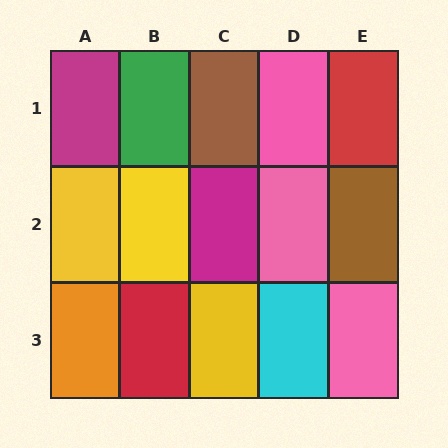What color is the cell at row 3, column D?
Cyan.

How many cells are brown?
2 cells are brown.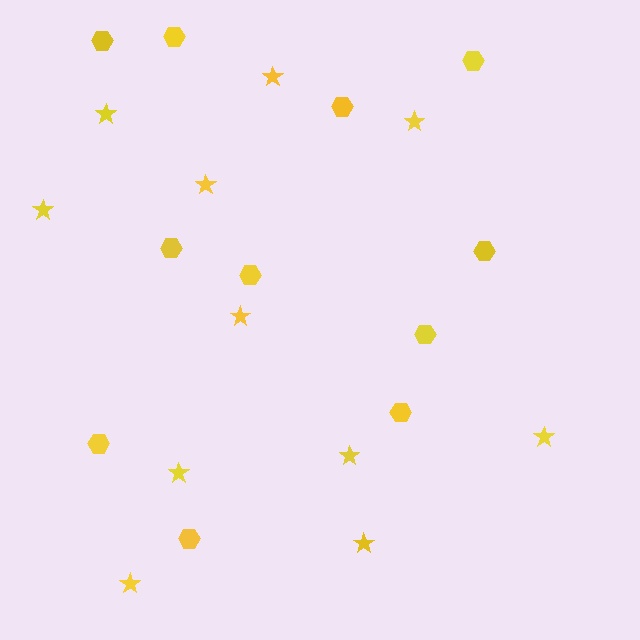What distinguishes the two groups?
There are 2 groups: one group of stars (11) and one group of hexagons (11).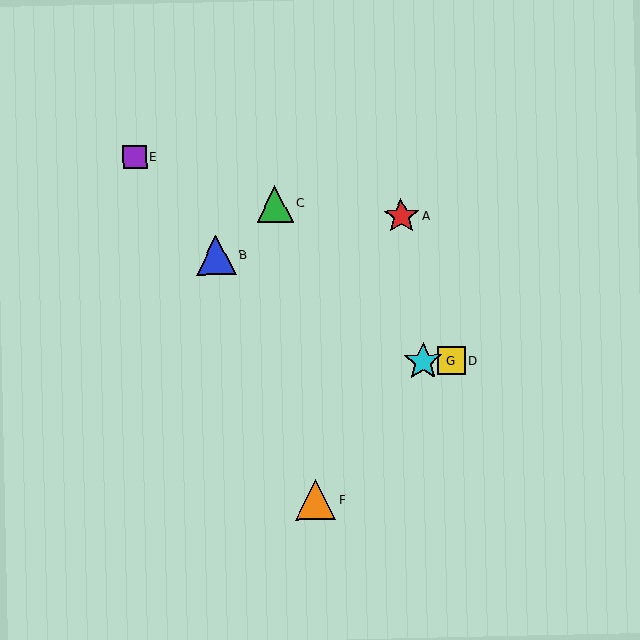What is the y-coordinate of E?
Object E is at y≈157.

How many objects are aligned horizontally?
2 objects (D, G) are aligned horizontally.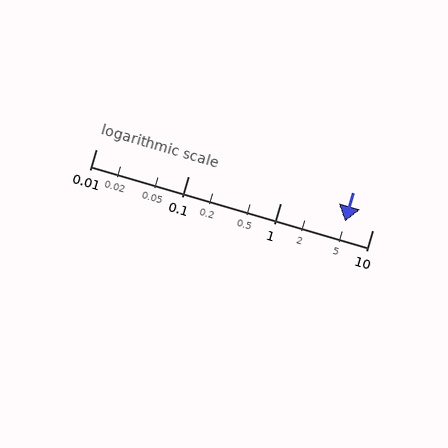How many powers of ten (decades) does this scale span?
The scale spans 3 decades, from 0.01 to 10.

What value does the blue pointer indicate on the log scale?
The pointer indicates approximately 5.1.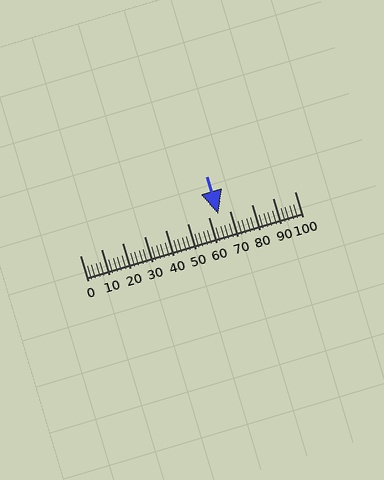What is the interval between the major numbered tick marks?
The major tick marks are spaced 10 units apart.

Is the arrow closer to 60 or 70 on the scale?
The arrow is closer to 60.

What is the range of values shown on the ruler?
The ruler shows values from 0 to 100.